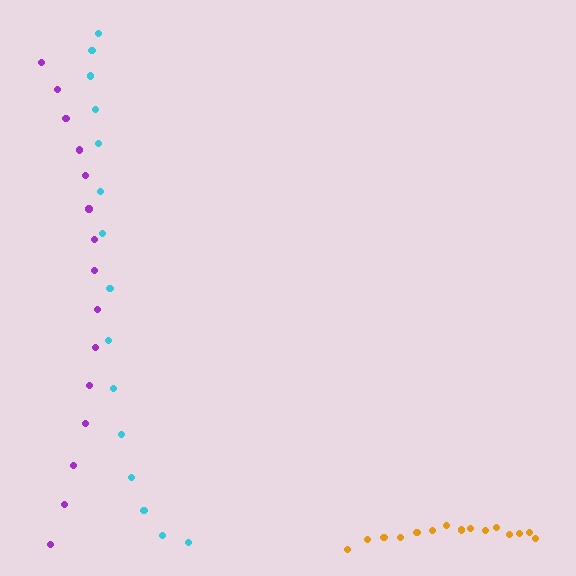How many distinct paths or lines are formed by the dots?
There are 3 distinct paths.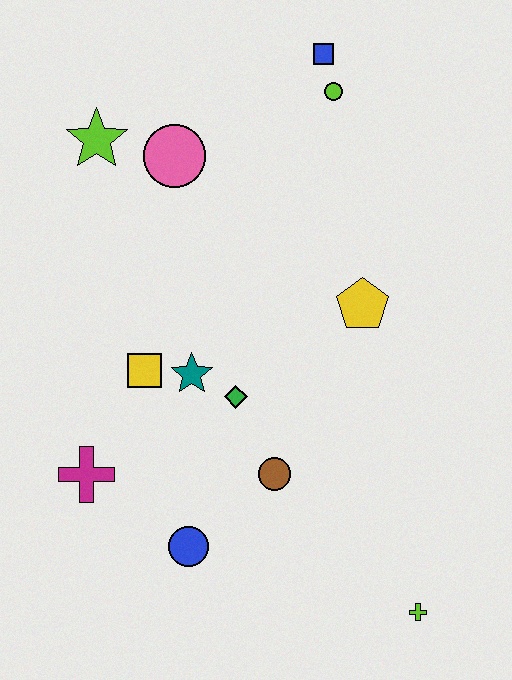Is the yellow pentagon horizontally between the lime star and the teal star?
No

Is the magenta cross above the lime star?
No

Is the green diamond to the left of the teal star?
No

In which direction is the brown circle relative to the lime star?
The brown circle is below the lime star.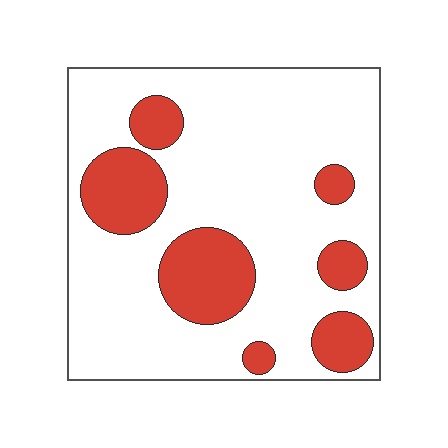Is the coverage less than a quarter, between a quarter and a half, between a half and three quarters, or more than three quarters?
Less than a quarter.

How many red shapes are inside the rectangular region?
7.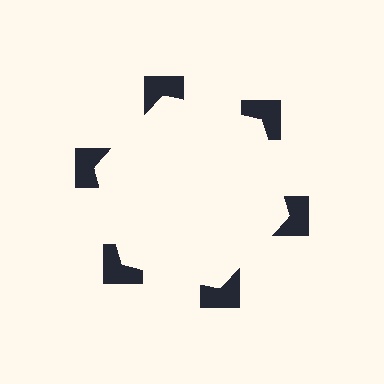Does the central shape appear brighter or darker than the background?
It typically appears slightly brighter than the background, even though no actual brightness change is drawn.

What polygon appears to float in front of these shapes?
An illusory hexagon — its edges are inferred from the aligned wedge cuts in the notched squares, not physically drawn.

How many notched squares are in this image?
There are 6 — one at each vertex of the illusory hexagon.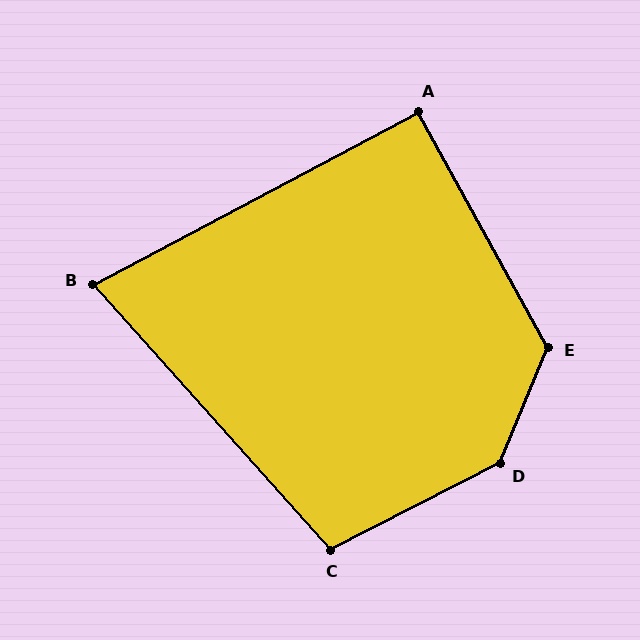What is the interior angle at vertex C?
Approximately 105 degrees (obtuse).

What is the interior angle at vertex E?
Approximately 128 degrees (obtuse).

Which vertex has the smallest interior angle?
B, at approximately 76 degrees.